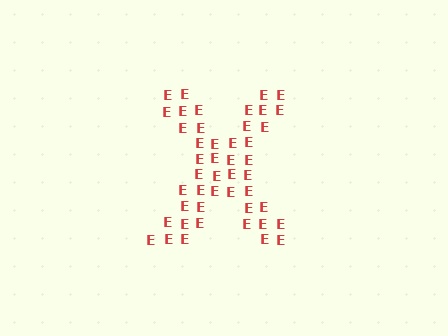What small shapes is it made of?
It is made of small letter E's.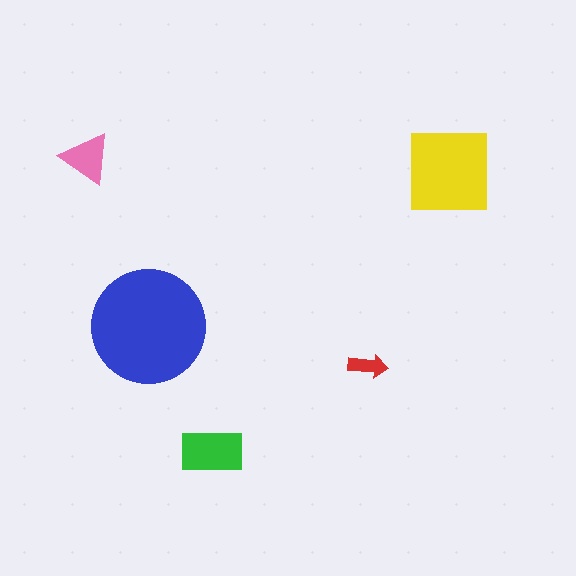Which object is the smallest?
The red arrow.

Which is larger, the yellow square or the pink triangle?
The yellow square.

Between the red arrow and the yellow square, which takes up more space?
The yellow square.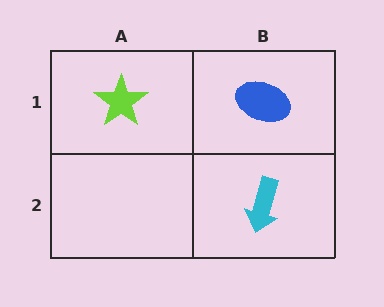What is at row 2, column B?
A cyan arrow.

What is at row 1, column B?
A blue ellipse.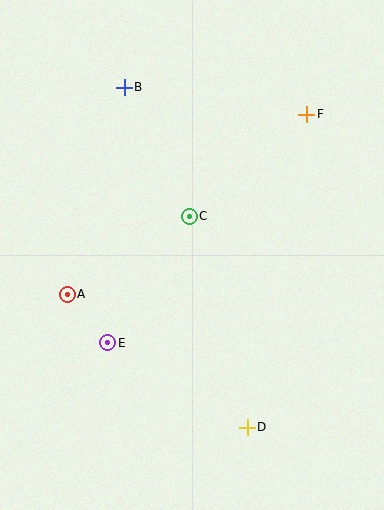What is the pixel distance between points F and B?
The distance between F and B is 185 pixels.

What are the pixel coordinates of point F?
Point F is at (307, 114).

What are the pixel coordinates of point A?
Point A is at (67, 294).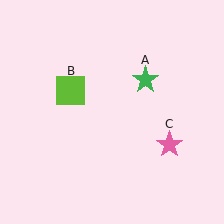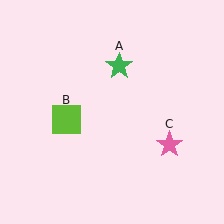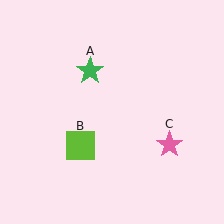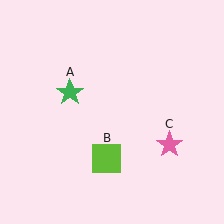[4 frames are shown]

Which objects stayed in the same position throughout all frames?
Pink star (object C) remained stationary.